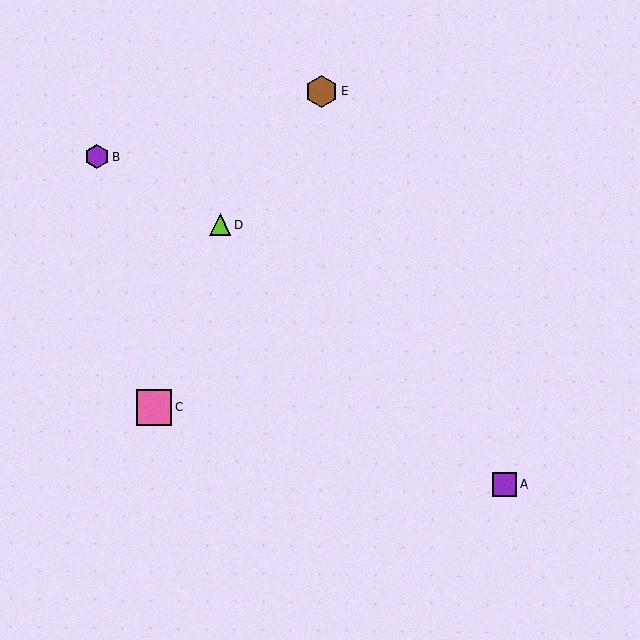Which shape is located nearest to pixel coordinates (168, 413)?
The pink square (labeled C) at (154, 407) is nearest to that location.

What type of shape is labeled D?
Shape D is a lime triangle.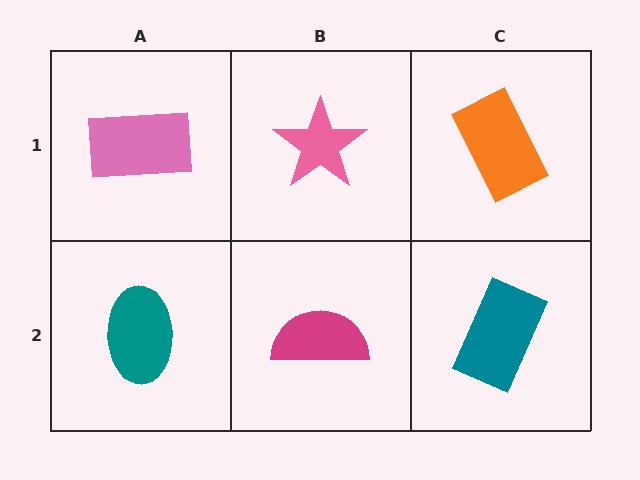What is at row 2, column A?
A teal ellipse.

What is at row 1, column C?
An orange rectangle.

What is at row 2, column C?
A teal rectangle.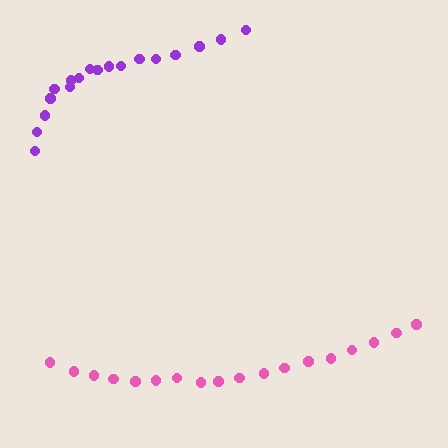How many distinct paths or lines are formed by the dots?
There are 2 distinct paths.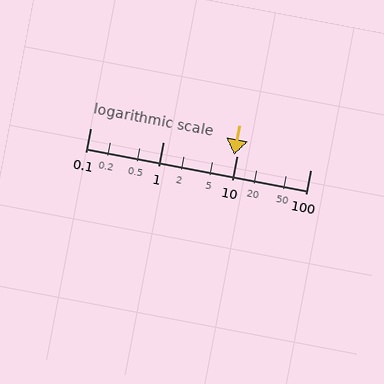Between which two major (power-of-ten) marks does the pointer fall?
The pointer is between 1 and 10.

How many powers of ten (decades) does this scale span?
The scale spans 3 decades, from 0.1 to 100.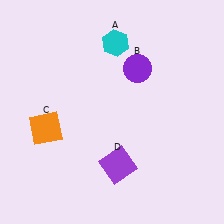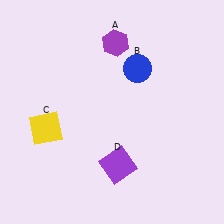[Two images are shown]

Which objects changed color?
A changed from cyan to purple. B changed from purple to blue. C changed from orange to yellow.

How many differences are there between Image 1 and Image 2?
There are 3 differences between the two images.